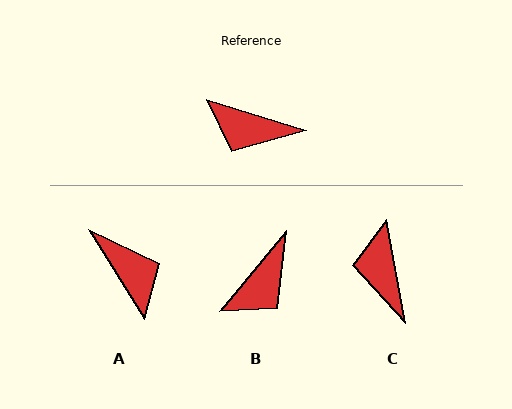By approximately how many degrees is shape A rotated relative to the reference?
Approximately 139 degrees counter-clockwise.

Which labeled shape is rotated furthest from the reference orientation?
A, about 139 degrees away.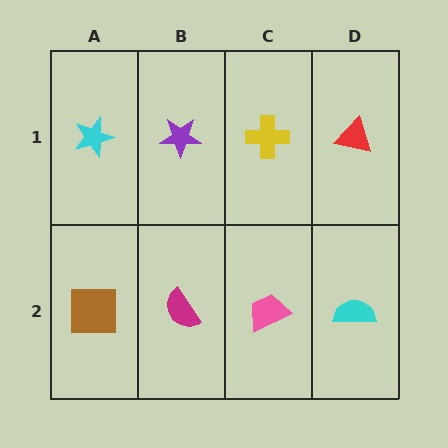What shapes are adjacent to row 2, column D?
A red triangle (row 1, column D), a pink trapezoid (row 2, column C).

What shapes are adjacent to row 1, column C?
A pink trapezoid (row 2, column C), a purple star (row 1, column B), a red triangle (row 1, column D).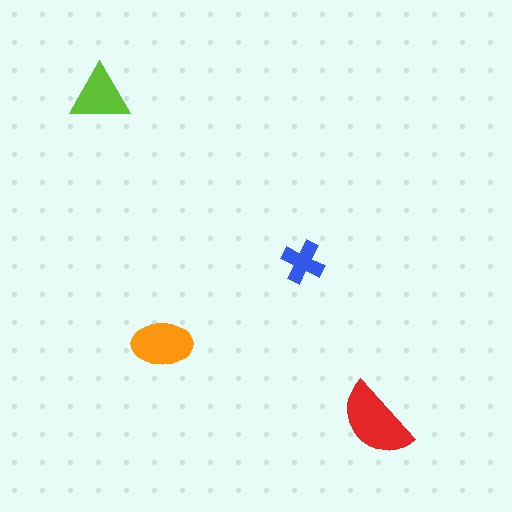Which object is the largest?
The red semicircle.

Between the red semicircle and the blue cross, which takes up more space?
The red semicircle.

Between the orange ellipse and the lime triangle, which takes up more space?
The orange ellipse.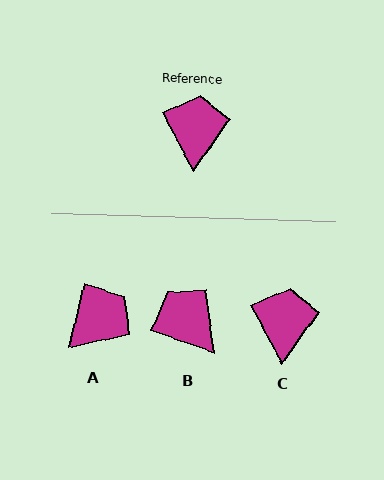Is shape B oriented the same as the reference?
No, it is off by about 42 degrees.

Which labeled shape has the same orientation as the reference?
C.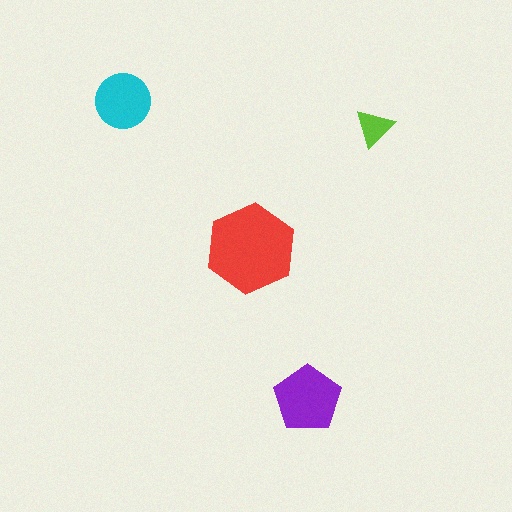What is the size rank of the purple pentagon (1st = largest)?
2nd.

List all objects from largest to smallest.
The red hexagon, the purple pentagon, the cyan circle, the lime triangle.